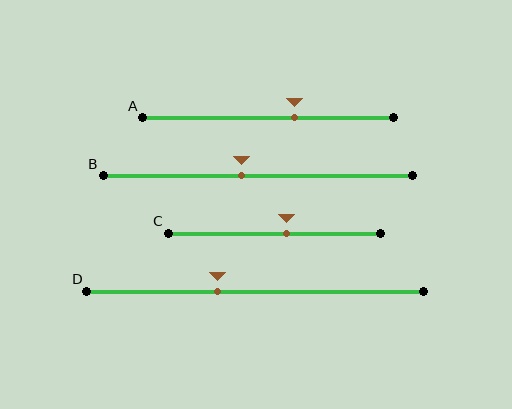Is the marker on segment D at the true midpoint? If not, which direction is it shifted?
No, the marker on segment D is shifted to the left by about 11% of the segment length.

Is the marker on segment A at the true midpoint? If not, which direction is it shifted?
No, the marker on segment A is shifted to the right by about 10% of the segment length.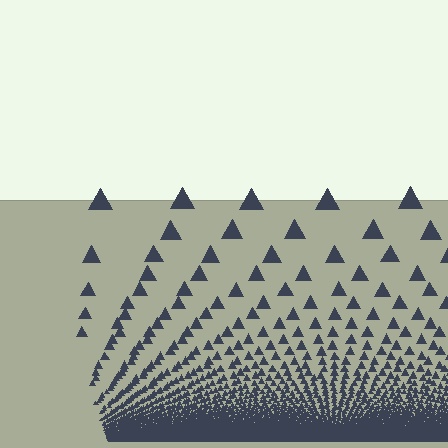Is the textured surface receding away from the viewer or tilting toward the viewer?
The surface appears to tilt toward the viewer. Texture elements get larger and sparser toward the top.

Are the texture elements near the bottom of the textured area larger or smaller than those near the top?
Smaller. The gradient is inverted — elements near the bottom are smaller and denser.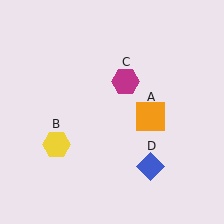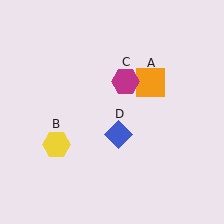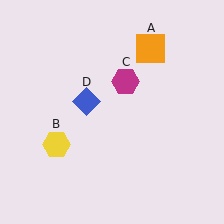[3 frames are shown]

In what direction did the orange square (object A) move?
The orange square (object A) moved up.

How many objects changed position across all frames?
2 objects changed position: orange square (object A), blue diamond (object D).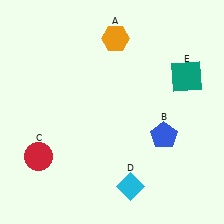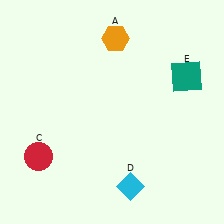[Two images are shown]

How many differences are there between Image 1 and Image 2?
There is 1 difference between the two images.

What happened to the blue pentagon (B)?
The blue pentagon (B) was removed in Image 2. It was in the bottom-right area of Image 1.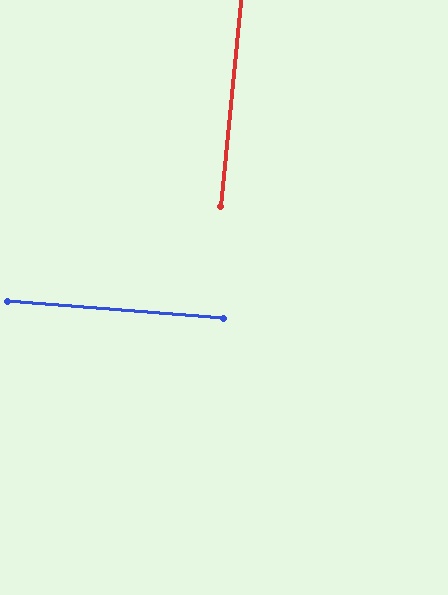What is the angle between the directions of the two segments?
Approximately 89 degrees.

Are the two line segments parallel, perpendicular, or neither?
Perpendicular — they meet at approximately 89°.